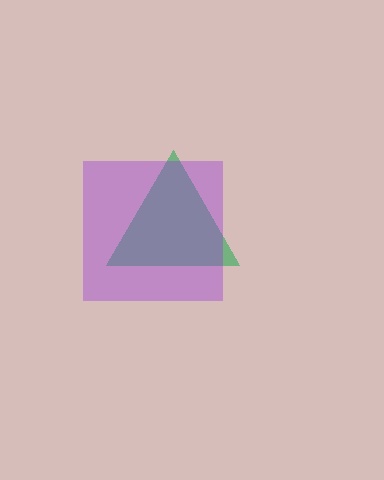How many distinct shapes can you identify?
There are 2 distinct shapes: a green triangle, a purple square.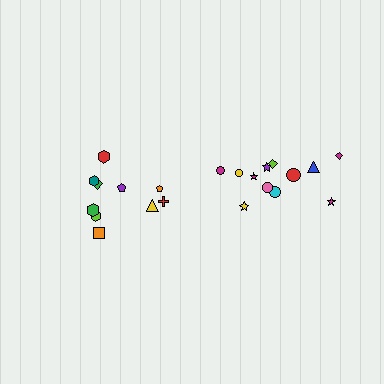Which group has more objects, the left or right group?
The right group.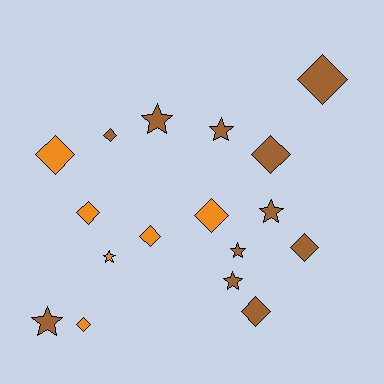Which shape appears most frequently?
Diamond, with 10 objects.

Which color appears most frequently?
Brown, with 11 objects.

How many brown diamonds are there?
There are 5 brown diamonds.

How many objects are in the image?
There are 17 objects.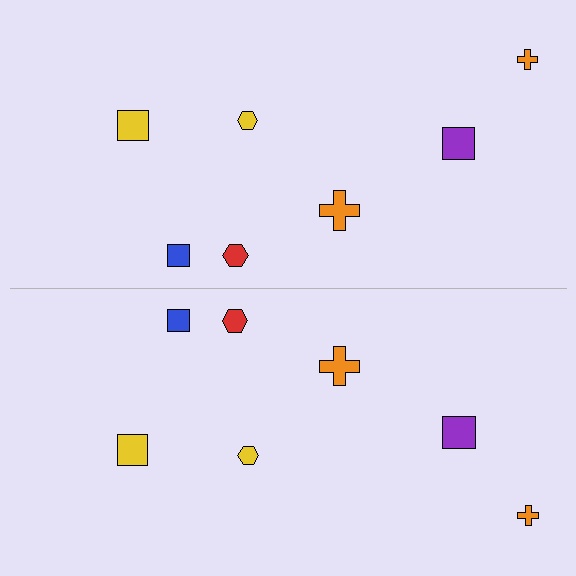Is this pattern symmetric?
Yes, this pattern has bilateral (reflection) symmetry.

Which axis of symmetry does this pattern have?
The pattern has a horizontal axis of symmetry running through the center of the image.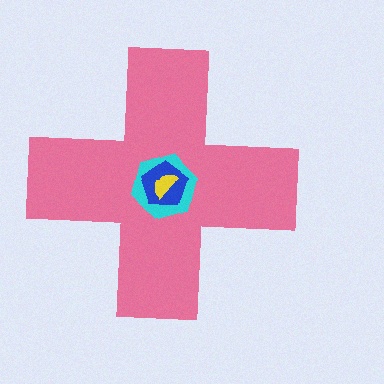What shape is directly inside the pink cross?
The cyan hexagon.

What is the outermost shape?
The pink cross.